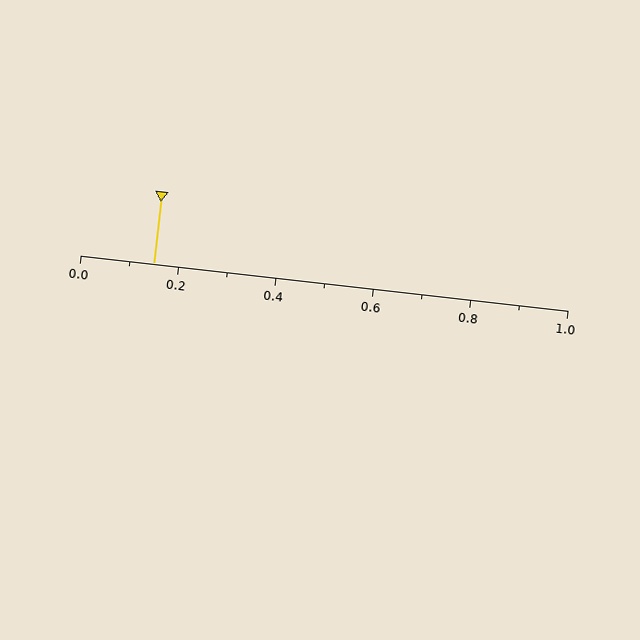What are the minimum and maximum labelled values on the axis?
The axis runs from 0.0 to 1.0.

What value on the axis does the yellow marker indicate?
The marker indicates approximately 0.15.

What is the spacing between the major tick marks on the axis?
The major ticks are spaced 0.2 apart.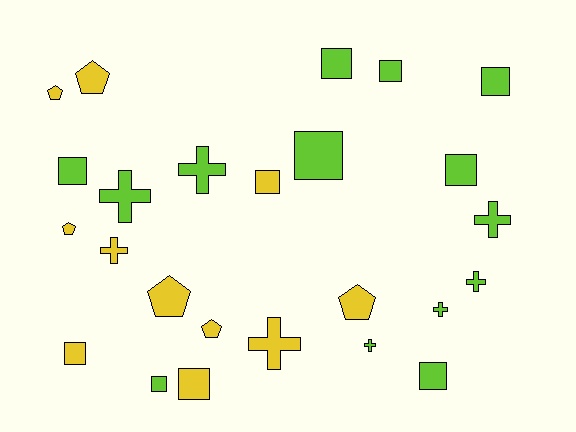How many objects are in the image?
There are 25 objects.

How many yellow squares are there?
There are 3 yellow squares.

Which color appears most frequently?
Lime, with 14 objects.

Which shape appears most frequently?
Square, with 11 objects.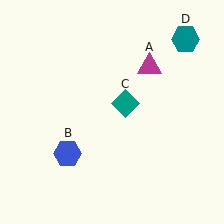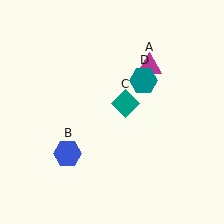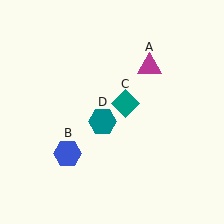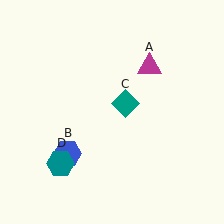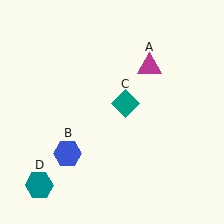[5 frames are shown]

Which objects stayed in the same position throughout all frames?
Magenta triangle (object A) and blue hexagon (object B) and teal diamond (object C) remained stationary.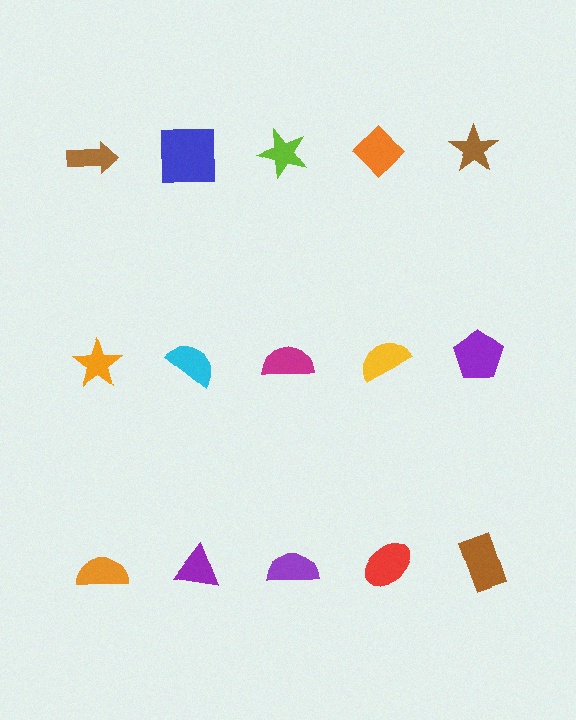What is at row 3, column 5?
A brown rectangle.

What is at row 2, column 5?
A purple pentagon.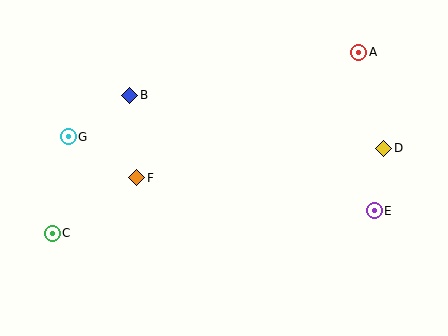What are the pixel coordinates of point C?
Point C is at (52, 233).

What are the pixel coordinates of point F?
Point F is at (137, 178).